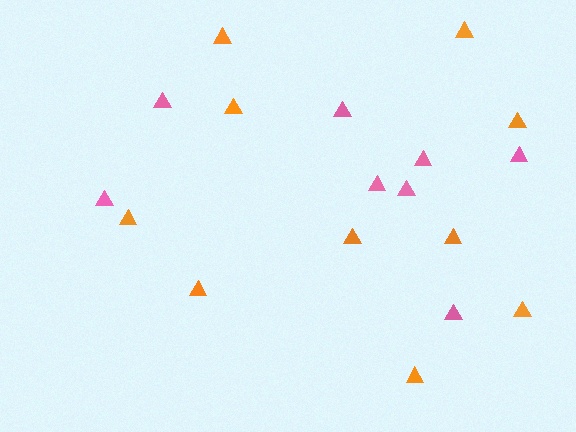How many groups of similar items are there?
There are 2 groups: one group of pink triangles (8) and one group of orange triangles (10).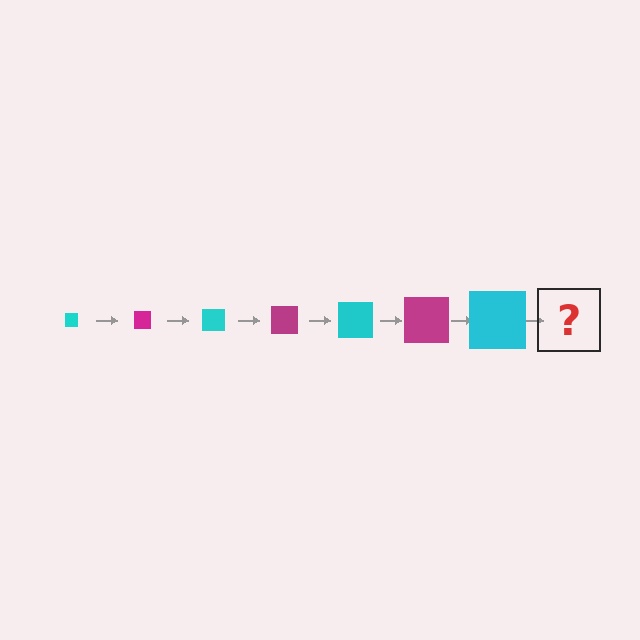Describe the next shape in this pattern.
It should be a magenta square, larger than the previous one.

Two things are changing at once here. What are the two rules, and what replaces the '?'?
The two rules are that the square grows larger each step and the color cycles through cyan and magenta. The '?' should be a magenta square, larger than the previous one.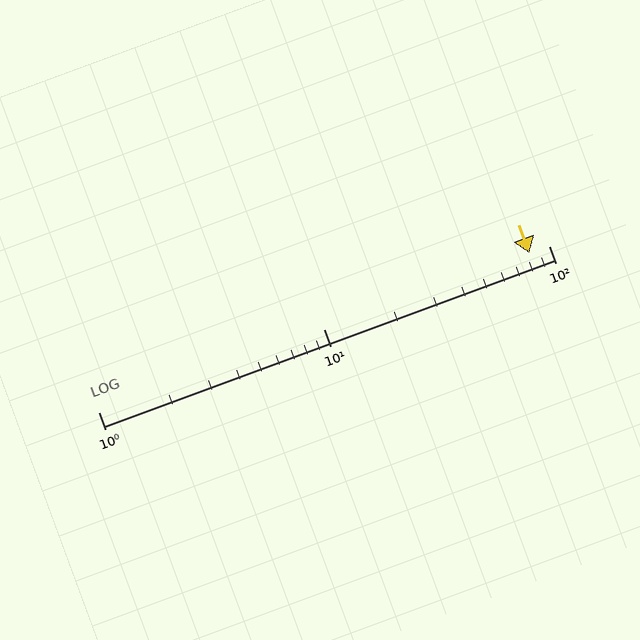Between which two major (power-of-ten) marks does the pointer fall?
The pointer is between 10 and 100.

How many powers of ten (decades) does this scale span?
The scale spans 2 decades, from 1 to 100.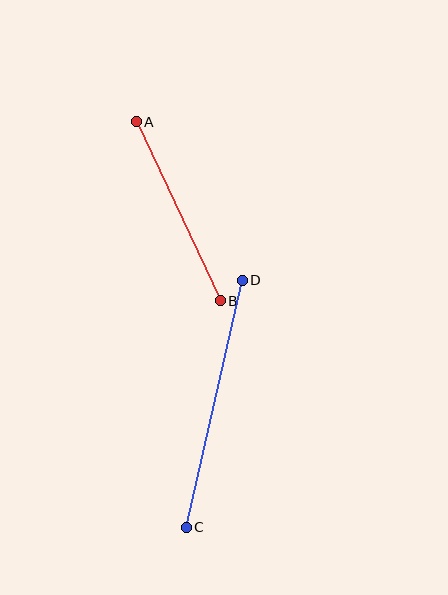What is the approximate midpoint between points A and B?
The midpoint is at approximately (178, 211) pixels.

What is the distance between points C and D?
The distance is approximately 254 pixels.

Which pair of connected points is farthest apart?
Points C and D are farthest apart.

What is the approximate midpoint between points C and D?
The midpoint is at approximately (214, 404) pixels.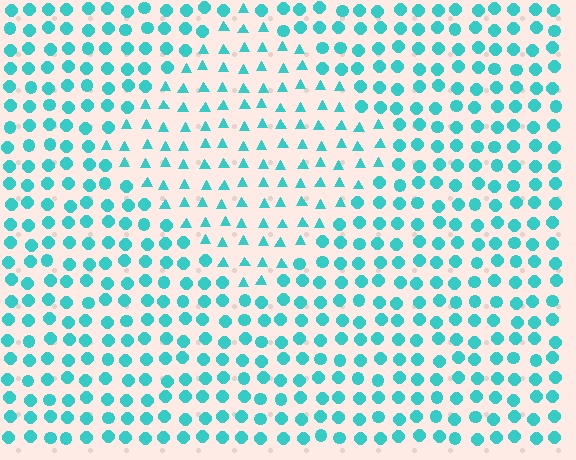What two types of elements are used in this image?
The image uses triangles inside the diamond region and circles outside it.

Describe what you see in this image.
The image is filled with small cyan elements arranged in a uniform grid. A diamond-shaped region contains triangles, while the surrounding area contains circles. The boundary is defined purely by the change in element shape.